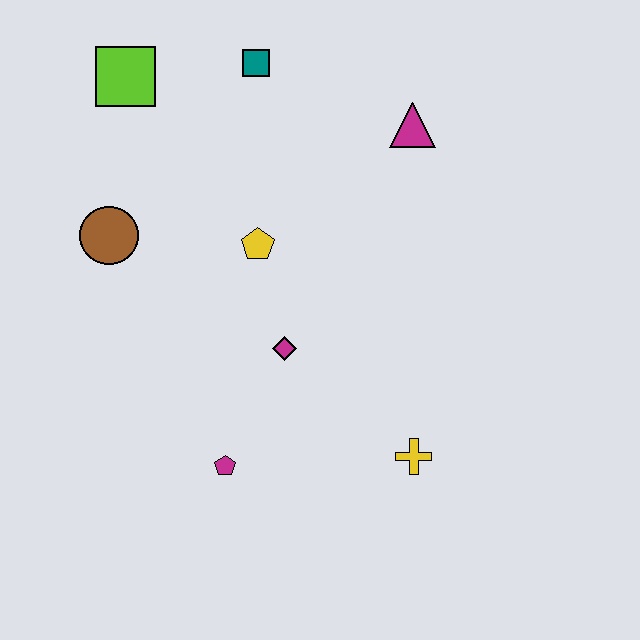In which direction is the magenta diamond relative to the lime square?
The magenta diamond is below the lime square.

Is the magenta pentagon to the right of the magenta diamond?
No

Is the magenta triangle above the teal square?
No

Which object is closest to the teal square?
The lime square is closest to the teal square.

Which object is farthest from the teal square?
The yellow cross is farthest from the teal square.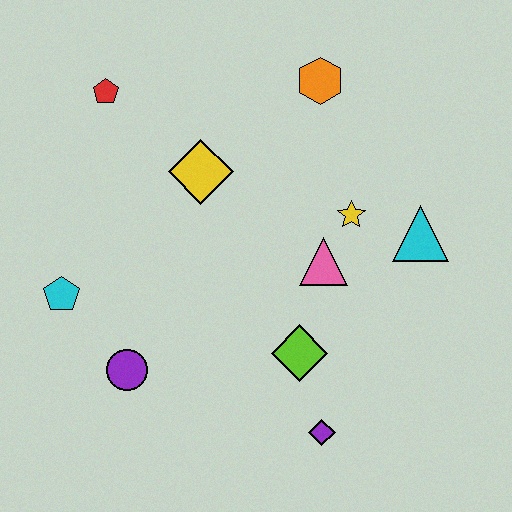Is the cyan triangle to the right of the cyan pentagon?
Yes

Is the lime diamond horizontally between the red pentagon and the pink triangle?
Yes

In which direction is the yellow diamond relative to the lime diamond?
The yellow diamond is above the lime diamond.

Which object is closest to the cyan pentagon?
The purple circle is closest to the cyan pentagon.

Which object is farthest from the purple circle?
The orange hexagon is farthest from the purple circle.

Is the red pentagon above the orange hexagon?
No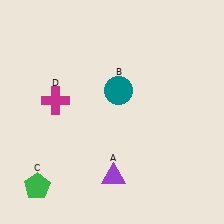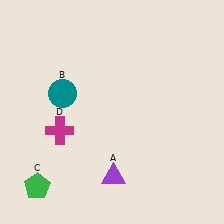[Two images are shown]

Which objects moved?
The objects that moved are: the teal circle (B), the magenta cross (D).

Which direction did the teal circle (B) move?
The teal circle (B) moved left.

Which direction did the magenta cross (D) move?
The magenta cross (D) moved down.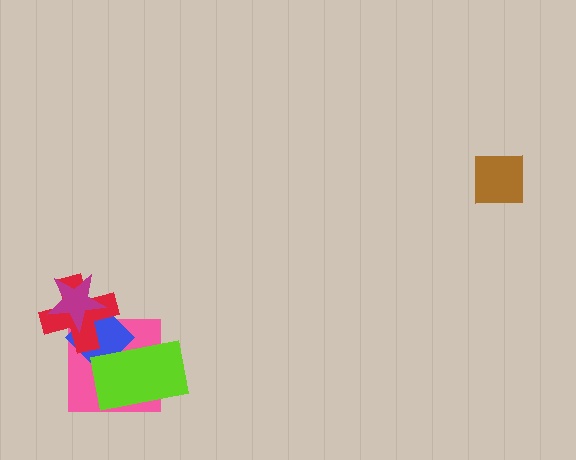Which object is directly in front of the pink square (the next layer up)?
The blue diamond is directly in front of the pink square.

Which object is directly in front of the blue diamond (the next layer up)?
The red cross is directly in front of the blue diamond.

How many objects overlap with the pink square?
3 objects overlap with the pink square.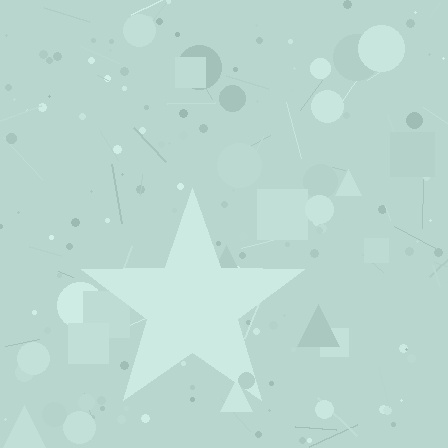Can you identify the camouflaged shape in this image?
The camouflaged shape is a star.